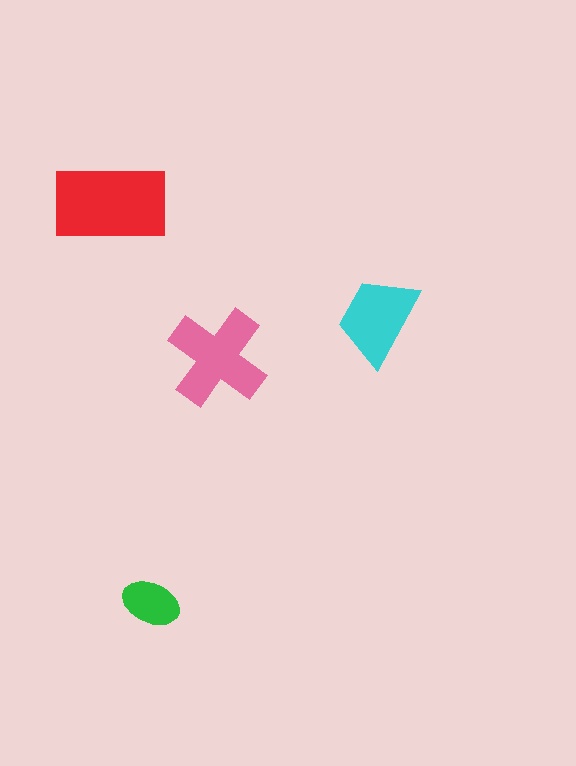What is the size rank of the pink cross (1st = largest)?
2nd.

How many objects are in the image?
There are 4 objects in the image.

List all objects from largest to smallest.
The red rectangle, the pink cross, the cyan trapezoid, the green ellipse.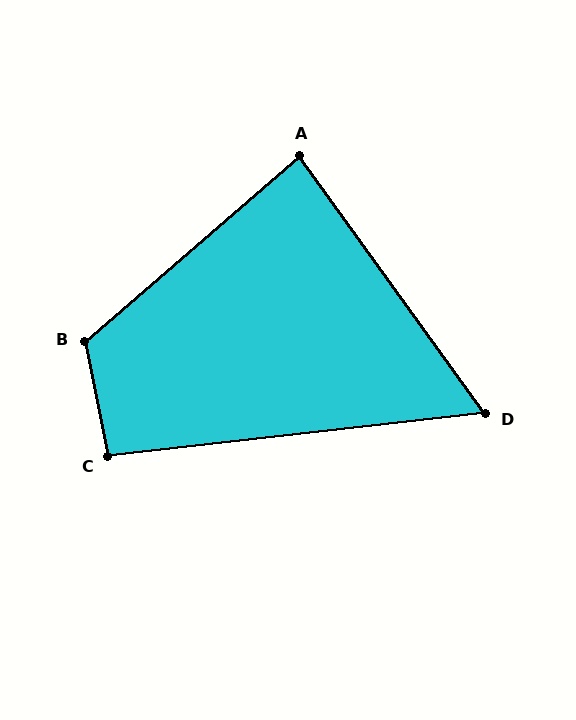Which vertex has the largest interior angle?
B, at approximately 119 degrees.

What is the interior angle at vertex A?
Approximately 85 degrees (acute).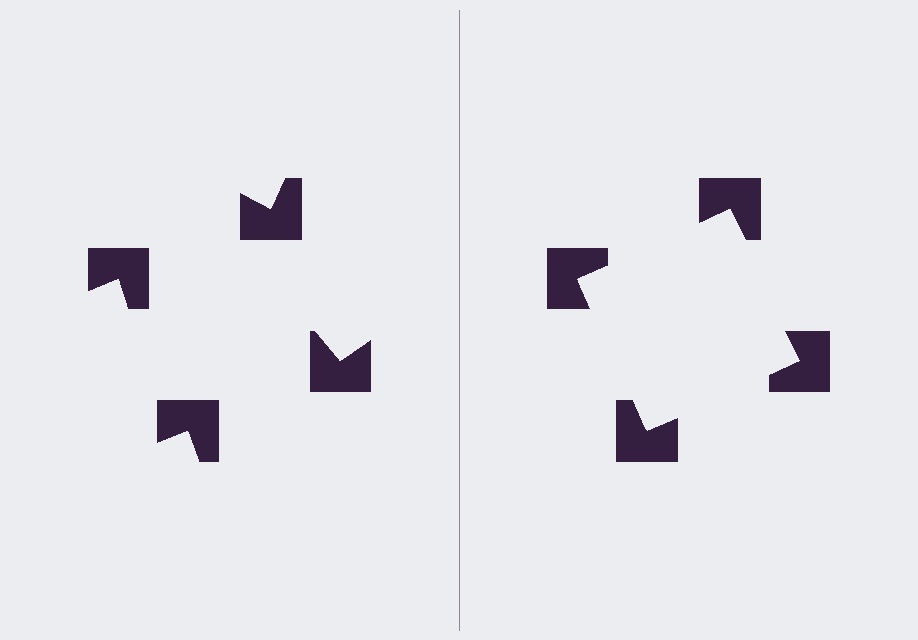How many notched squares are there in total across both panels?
8 — 4 on each side.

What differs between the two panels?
The notched squares are positioned identically on both sides; only the wedge orientations differ. On the right they align to a square; on the left they are misaligned.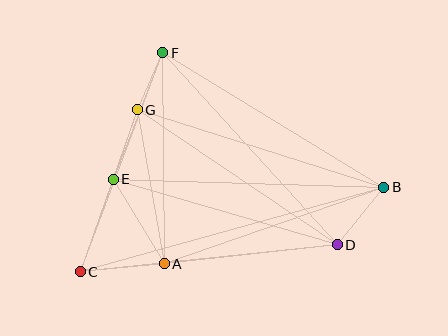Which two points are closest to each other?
Points F and G are closest to each other.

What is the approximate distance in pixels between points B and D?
The distance between B and D is approximately 74 pixels.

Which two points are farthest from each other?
Points B and C are farthest from each other.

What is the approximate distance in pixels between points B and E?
The distance between B and E is approximately 270 pixels.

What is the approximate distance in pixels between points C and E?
The distance between C and E is approximately 98 pixels.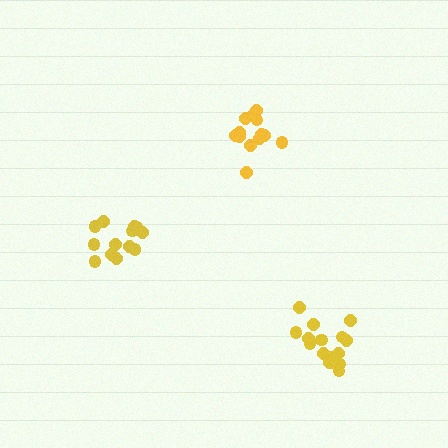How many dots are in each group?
Group 1: 16 dots, Group 2: 13 dots, Group 3: 13 dots (42 total).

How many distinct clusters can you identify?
There are 3 distinct clusters.